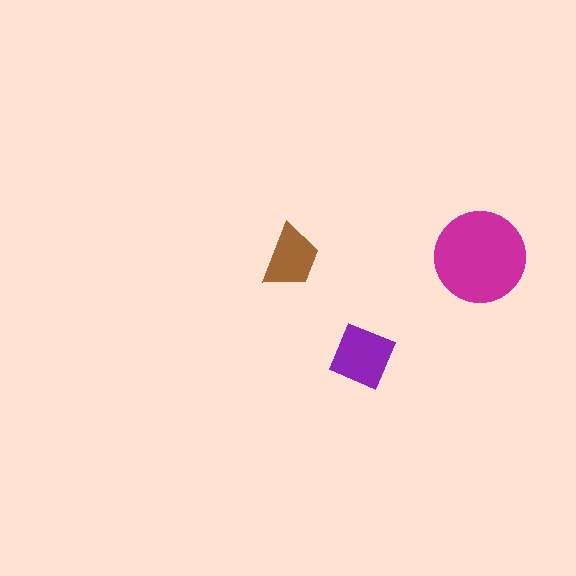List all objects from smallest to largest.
The brown trapezoid, the purple diamond, the magenta circle.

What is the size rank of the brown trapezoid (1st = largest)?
3rd.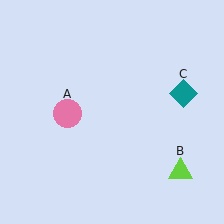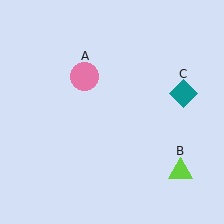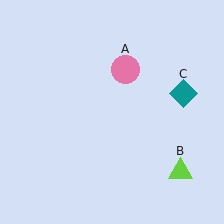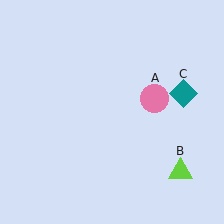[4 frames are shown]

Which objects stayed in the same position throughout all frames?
Lime triangle (object B) and teal diamond (object C) remained stationary.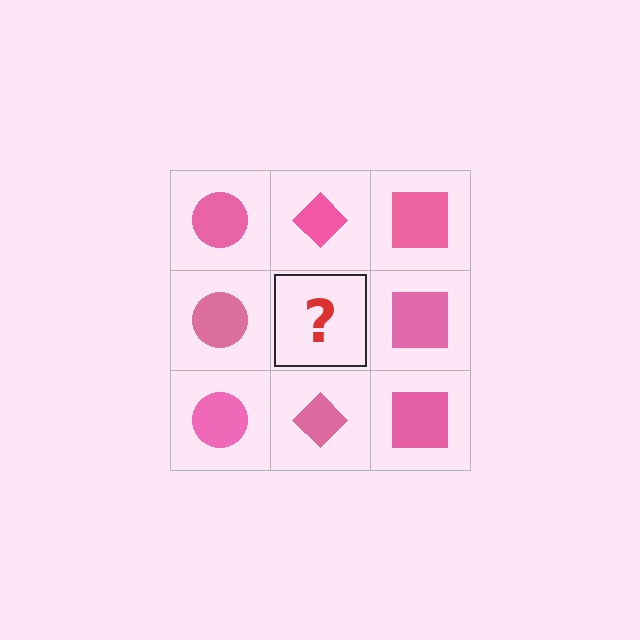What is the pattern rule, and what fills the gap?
The rule is that each column has a consistent shape. The gap should be filled with a pink diamond.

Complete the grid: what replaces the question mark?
The question mark should be replaced with a pink diamond.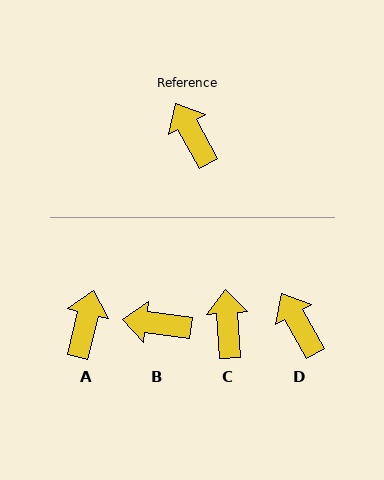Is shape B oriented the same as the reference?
No, it is off by about 54 degrees.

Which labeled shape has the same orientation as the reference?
D.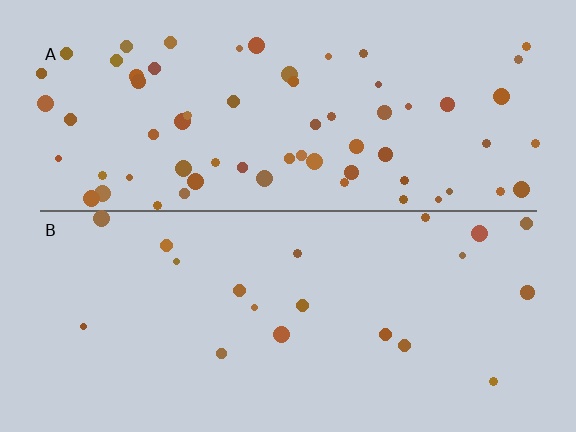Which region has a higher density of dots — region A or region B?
A (the top).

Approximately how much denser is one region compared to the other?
Approximately 3.3× — region A over region B.